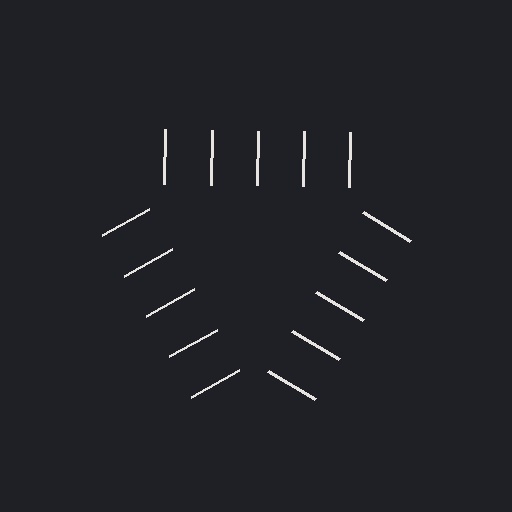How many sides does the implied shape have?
3 sides — the line-ends trace a triangle.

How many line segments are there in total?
15 — 5 along each of the 3 edges.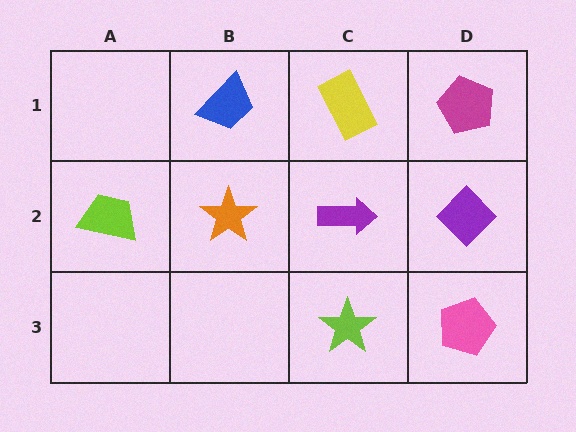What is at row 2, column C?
A purple arrow.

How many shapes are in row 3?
2 shapes.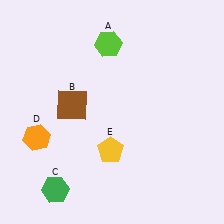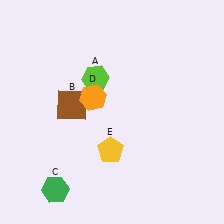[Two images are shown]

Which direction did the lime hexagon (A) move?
The lime hexagon (A) moved down.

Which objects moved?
The objects that moved are: the lime hexagon (A), the orange hexagon (D).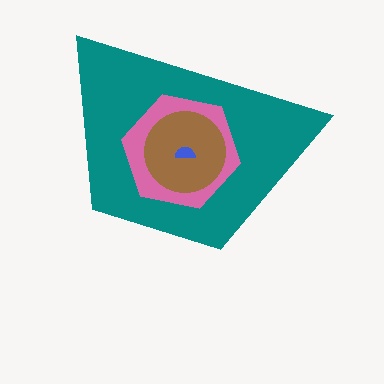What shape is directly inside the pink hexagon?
The brown circle.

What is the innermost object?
The blue semicircle.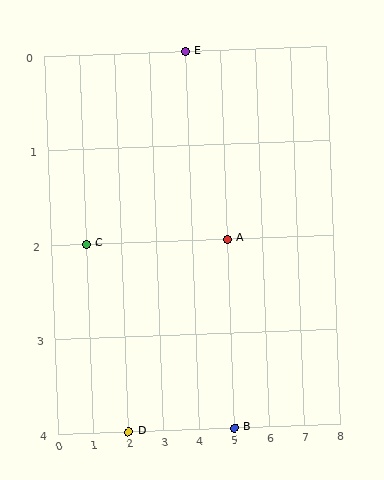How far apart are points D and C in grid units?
Points D and C are 1 column and 2 rows apart (about 2.2 grid units diagonally).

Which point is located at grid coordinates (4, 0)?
Point E is at (4, 0).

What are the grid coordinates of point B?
Point B is at grid coordinates (5, 4).